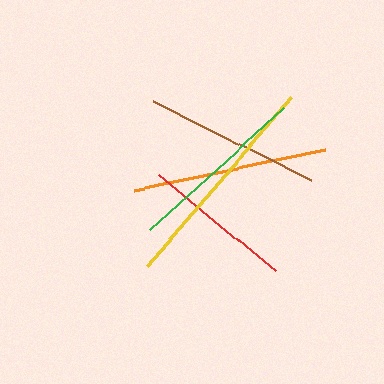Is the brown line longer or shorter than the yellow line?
The yellow line is longer than the brown line.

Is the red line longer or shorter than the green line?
The green line is longer than the red line.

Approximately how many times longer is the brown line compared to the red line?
The brown line is approximately 1.2 times the length of the red line.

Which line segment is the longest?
The yellow line is the longest at approximately 223 pixels.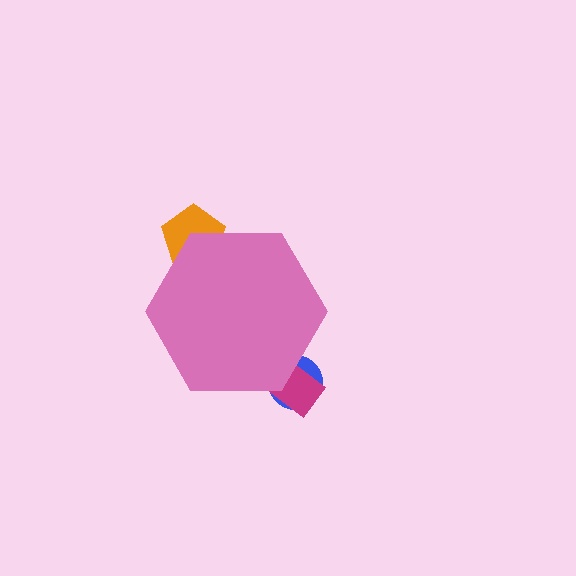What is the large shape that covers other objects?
A pink hexagon.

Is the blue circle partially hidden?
Yes, the blue circle is partially hidden behind the pink hexagon.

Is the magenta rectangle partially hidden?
Yes, the magenta rectangle is partially hidden behind the pink hexagon.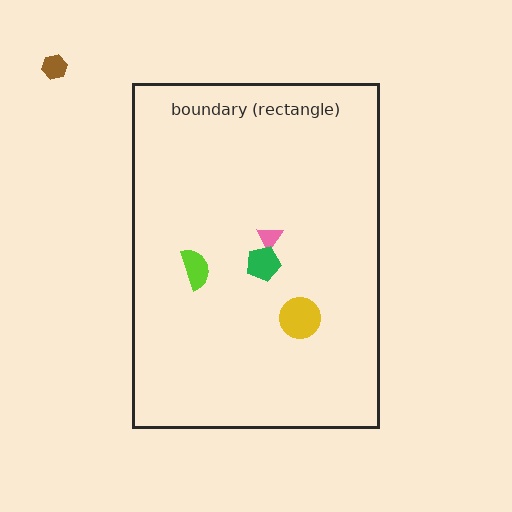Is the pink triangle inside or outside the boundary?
Inside.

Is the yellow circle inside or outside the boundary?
Inside.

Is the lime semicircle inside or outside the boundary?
Inside.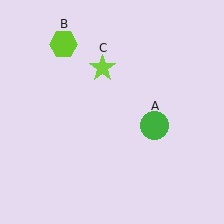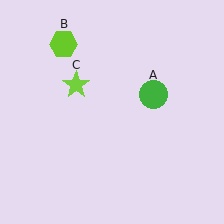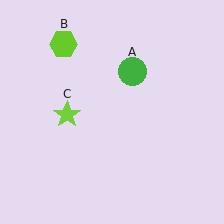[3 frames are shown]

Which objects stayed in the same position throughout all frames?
Lime hexagon (object B) remained stationary.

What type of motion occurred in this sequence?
The green circle (object A), lime star (object C) rotated counterclockwise around the center of the scene.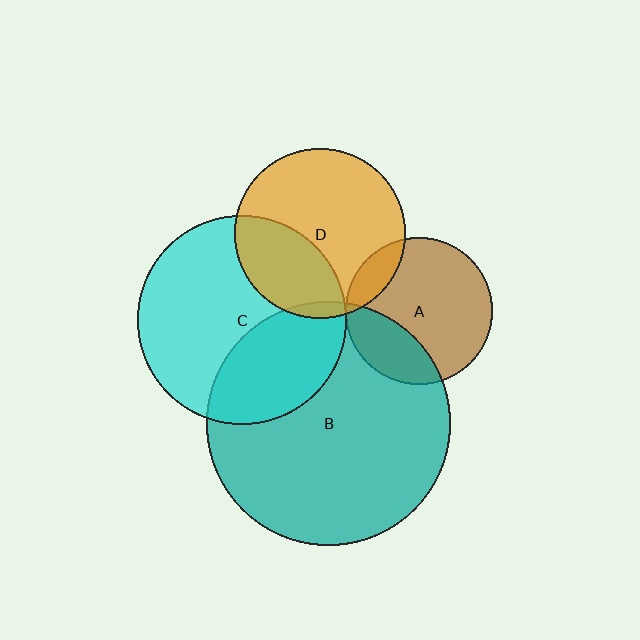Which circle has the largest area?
Circle B (teal).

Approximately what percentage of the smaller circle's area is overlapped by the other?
Approximately 35%.